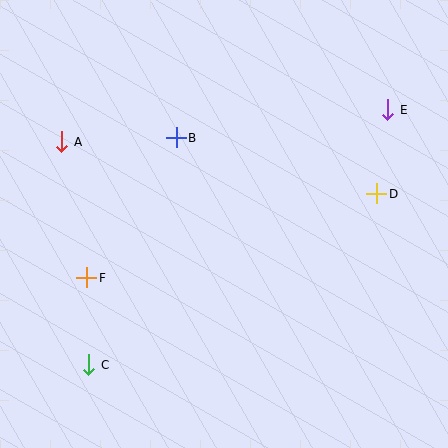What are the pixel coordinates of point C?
Point C is at (89, 365).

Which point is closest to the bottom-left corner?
Point C is closest to the bottom-left corner.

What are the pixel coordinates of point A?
Point A is at (62, 142).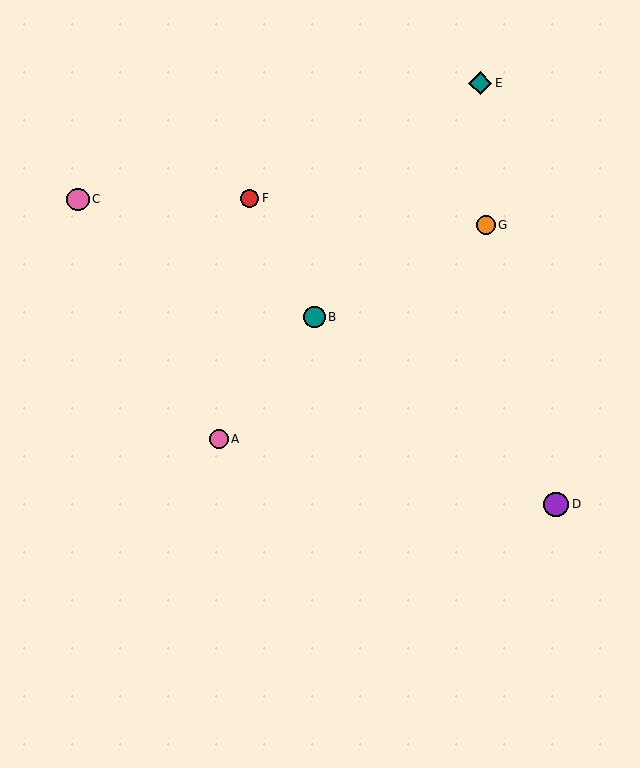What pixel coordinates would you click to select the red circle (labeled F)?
Click at (249, 198) to select the red circle F.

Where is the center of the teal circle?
The center of the teal circle is at (315, 317).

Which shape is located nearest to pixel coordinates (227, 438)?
The pink circle (labeled A) at (219, 439) is nearest to that location.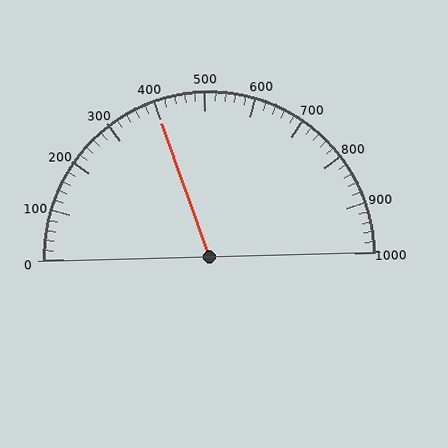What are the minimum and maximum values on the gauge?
The gauge ranges from 0 to 1000.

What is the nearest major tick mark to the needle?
The nearest major tick mark is 400.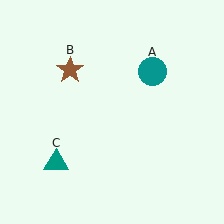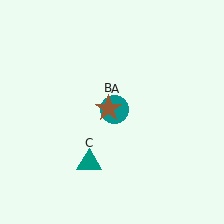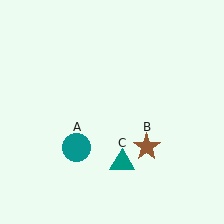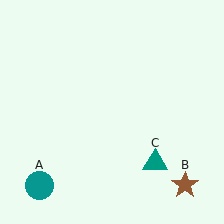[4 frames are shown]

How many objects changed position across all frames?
3 objects changed position: teal circle (object A), brown star (object B), teal triangle (object C).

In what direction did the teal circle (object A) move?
The teal circle (object A) moved down and to the left.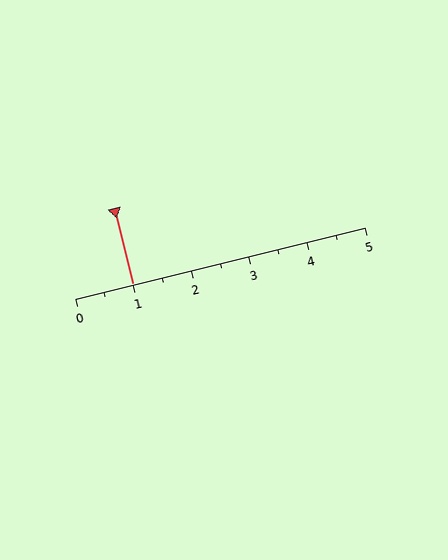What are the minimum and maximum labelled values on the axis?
The axis runs from 0 to 5.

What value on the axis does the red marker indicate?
The marker indicates approximately 1.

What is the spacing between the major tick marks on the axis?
The major ticks are spaced 1 apart.